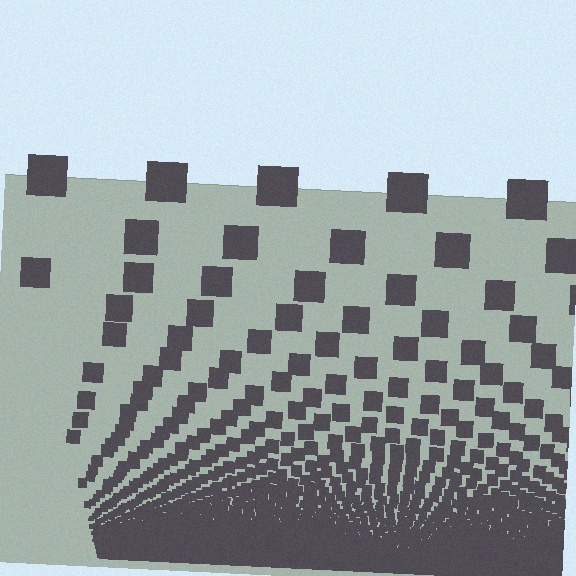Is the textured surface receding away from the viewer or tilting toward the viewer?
The surface appears to tilt toward the viewer. Texture elements get larger and sparser toward the top.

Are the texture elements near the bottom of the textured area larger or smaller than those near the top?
Smaller. The gradient is inverted — elements near the bottom are smaller and denser.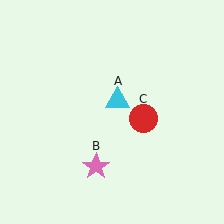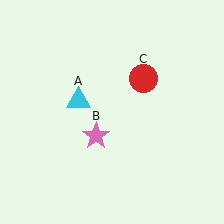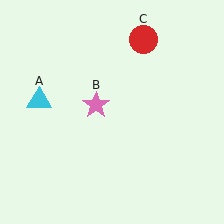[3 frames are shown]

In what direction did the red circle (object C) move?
The red circle (object C) moved up.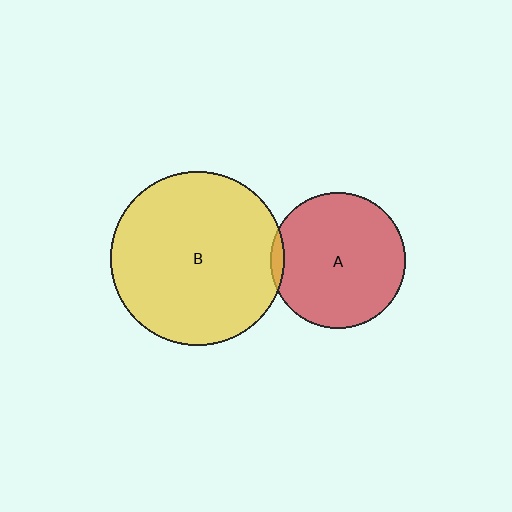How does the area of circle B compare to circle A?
Approximately 1.7 times.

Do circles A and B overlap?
Yes.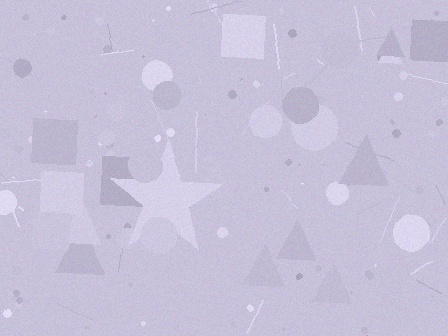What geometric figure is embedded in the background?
A star is embedded in the background.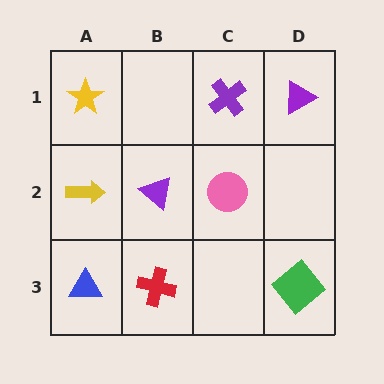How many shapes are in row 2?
3 shapes.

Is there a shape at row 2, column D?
No, that cell is empty.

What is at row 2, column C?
A pink circle.